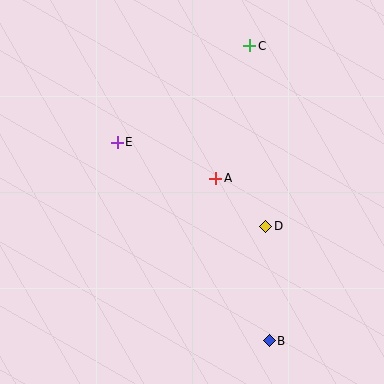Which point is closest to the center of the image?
Point A at (216, 178) is closest to the center.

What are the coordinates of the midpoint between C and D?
The midpoint between C and D is at (258, 136).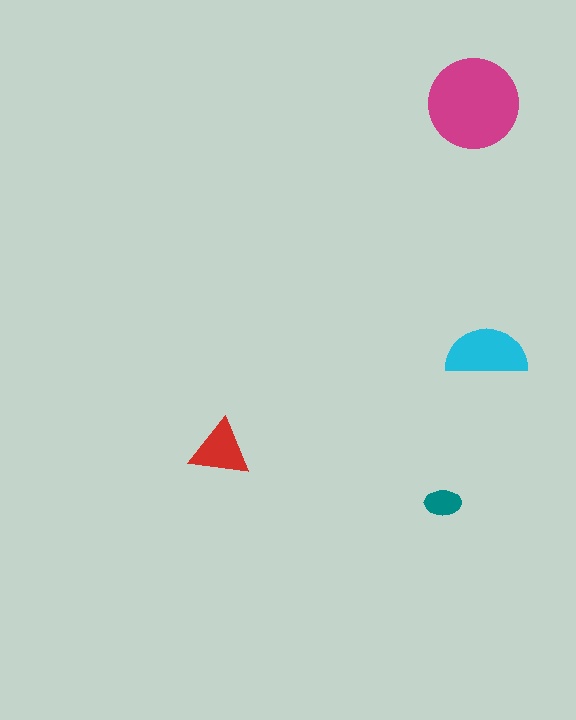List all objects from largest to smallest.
The magenta circle, the cyan semicircle, the red triangle, the teal ellipse.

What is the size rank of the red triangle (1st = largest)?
3rd.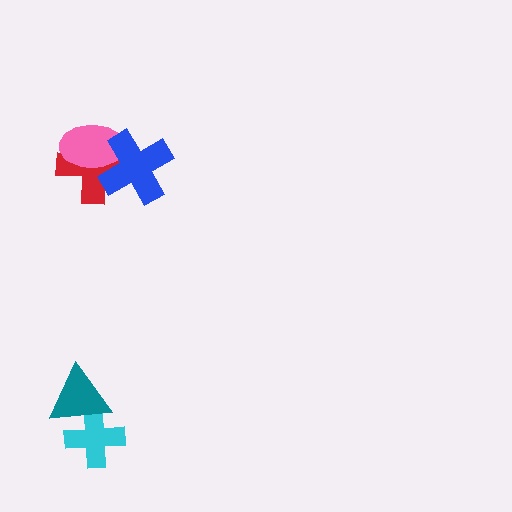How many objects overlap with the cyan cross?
1 object overlaps with the cyan cross.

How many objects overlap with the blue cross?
2 objects overlap with the blue cross.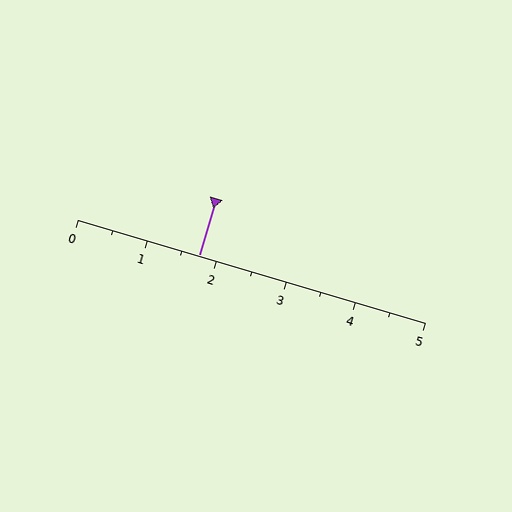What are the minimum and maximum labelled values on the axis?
The axis runs from 0 to 5.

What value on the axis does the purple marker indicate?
The marker indicates approximately 1.8.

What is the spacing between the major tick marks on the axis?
The major ticks are spaced 1 apart.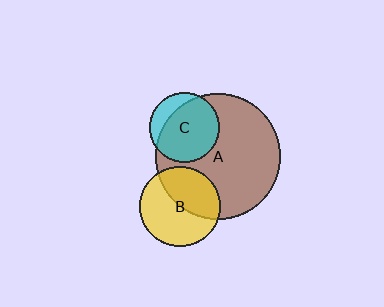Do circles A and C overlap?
Yes.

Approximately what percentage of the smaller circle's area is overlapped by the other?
Approximately 75%.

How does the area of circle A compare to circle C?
Approximately 3.2 times.